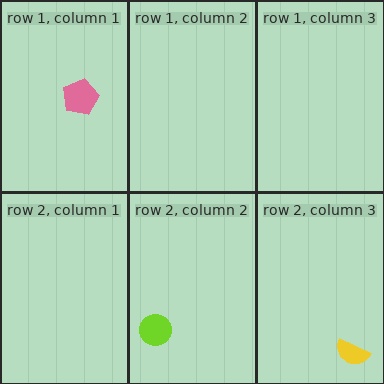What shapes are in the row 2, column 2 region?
The lime circle.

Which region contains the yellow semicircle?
The row 2, column 3 region.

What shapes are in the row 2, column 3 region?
The yellow semicircle.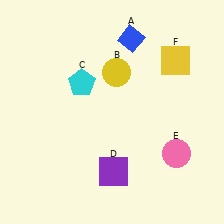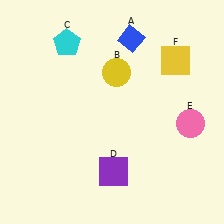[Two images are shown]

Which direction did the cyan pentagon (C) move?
The cyan pentagon (C) moved up.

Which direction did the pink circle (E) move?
The pink circle (E) moved up.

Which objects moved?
The objects that moved are: the cyan pentagon (C), the pink circle (E).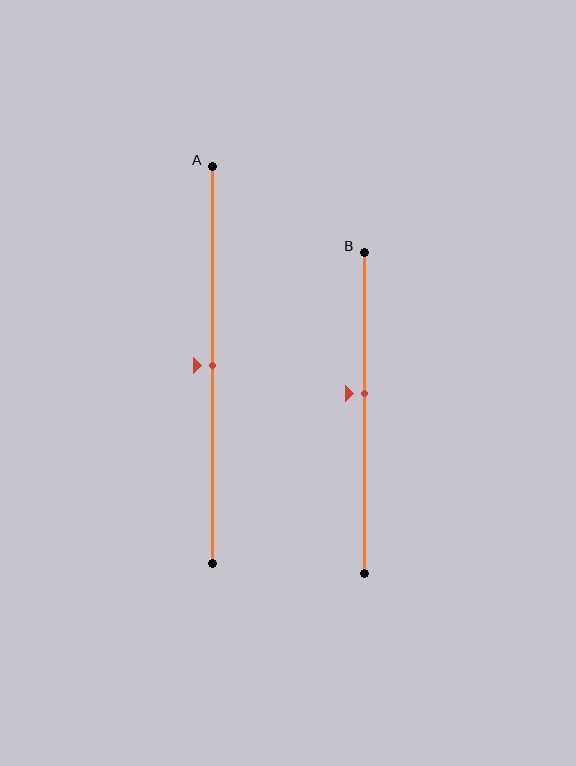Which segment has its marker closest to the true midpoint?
Segment A has its marker closest to the true midpoint.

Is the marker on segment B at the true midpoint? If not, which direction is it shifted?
No, the marker on segment B is shifted upward by about 6% of the segment length.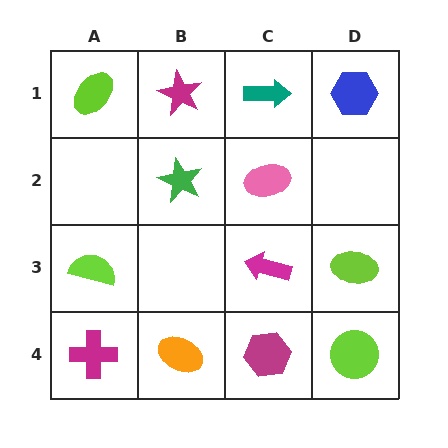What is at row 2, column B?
A green star.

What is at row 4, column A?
A magenta cross.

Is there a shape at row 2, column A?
No, that cell is empty.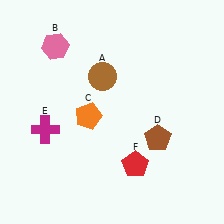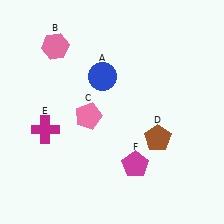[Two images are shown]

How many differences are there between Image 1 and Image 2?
There are 3 differences between the two images.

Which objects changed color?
A changed from brown to blue. C changed from orange to pink. F changed from red to magenta.